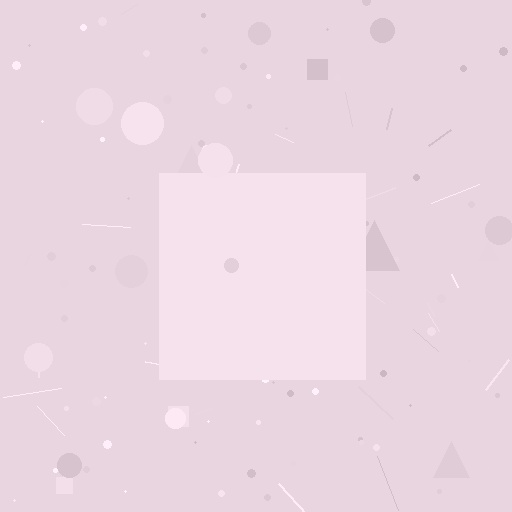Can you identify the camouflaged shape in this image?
The camouflaged shape is a square.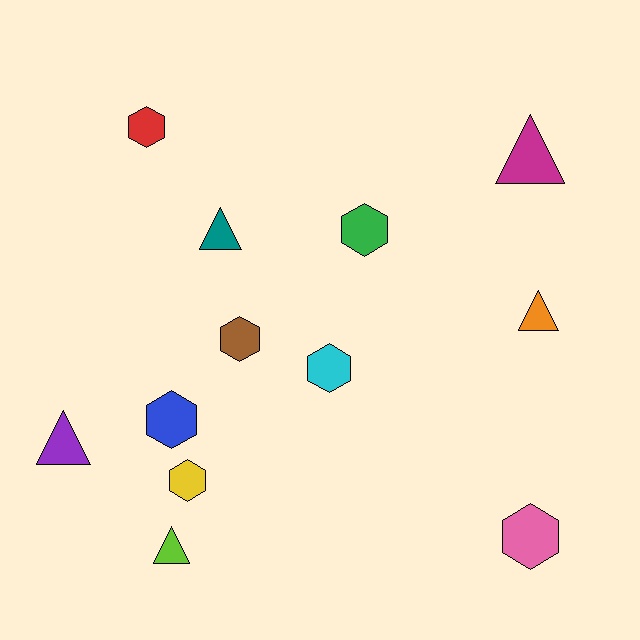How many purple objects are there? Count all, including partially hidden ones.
There is 1 purple object.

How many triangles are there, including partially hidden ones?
There are 5 triangles.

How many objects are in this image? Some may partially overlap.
There are 12 objects.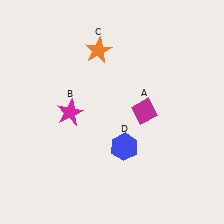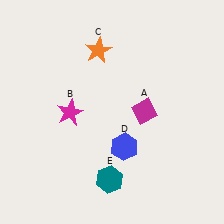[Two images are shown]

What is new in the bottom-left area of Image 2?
A teal hexagon (E) was added in the bottom-left area of Image 2.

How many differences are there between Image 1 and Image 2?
There is 1 difference between the two images.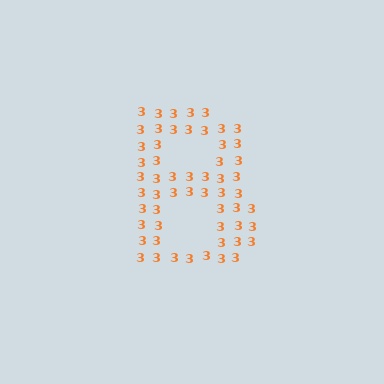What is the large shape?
The large shape is the letter B.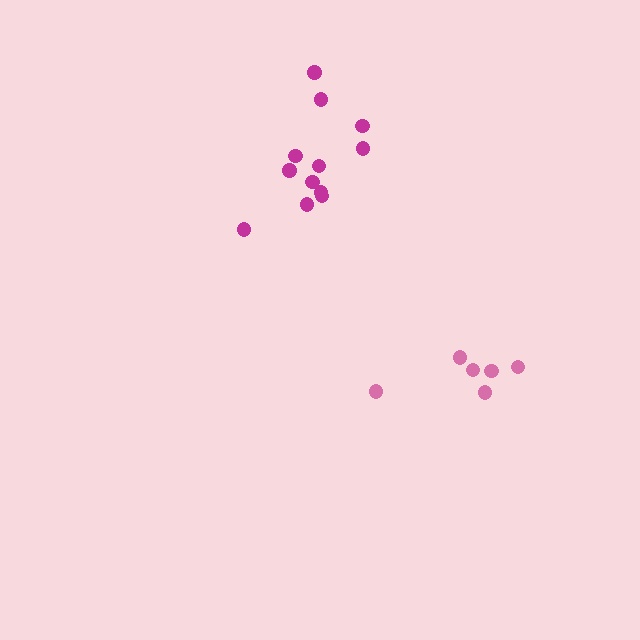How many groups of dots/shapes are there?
There are 2 groups.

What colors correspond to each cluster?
The clusters are colored: magenta, pink.